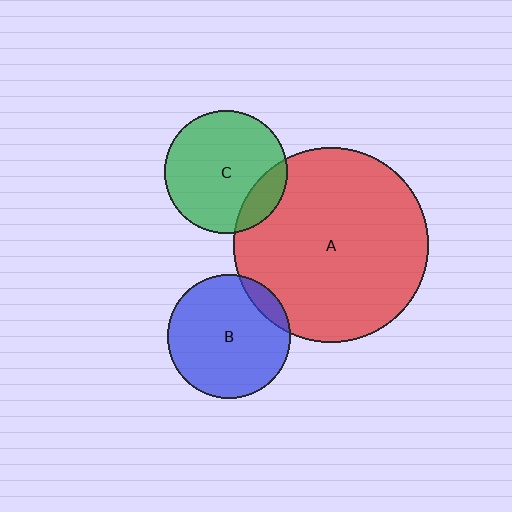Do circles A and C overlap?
Yes.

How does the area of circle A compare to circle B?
Approximately 2.5 times.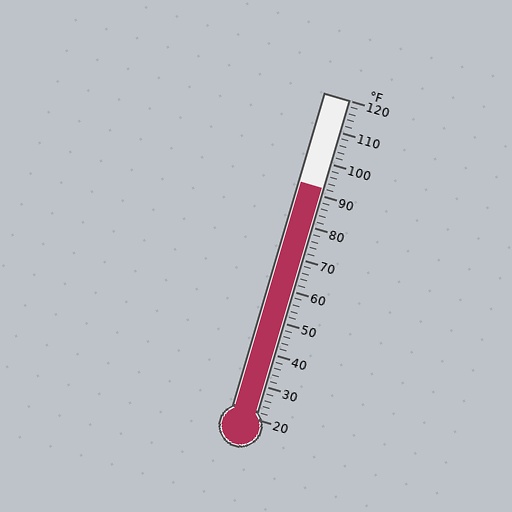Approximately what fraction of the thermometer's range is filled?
The thermometer is filled to approximately 70% of its range.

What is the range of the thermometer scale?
The thermometer scale ranges from 20°F to 120°F.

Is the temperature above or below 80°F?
The temperature is above 80°F.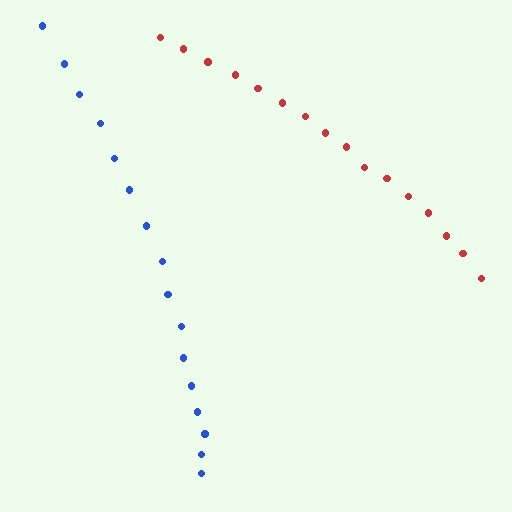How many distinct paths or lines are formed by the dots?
There are 2 distinct paths.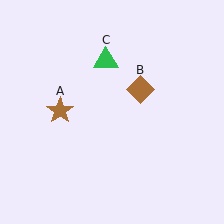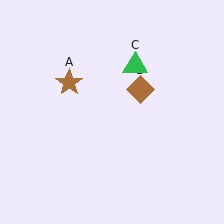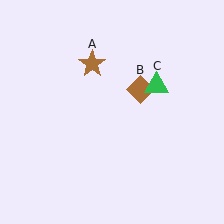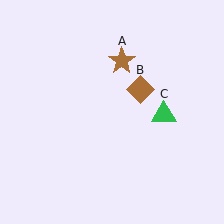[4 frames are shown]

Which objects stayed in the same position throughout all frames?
Brown diamond (object B) remained stationary.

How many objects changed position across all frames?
2 objects changed position: brown star (object A), green triangle (object C).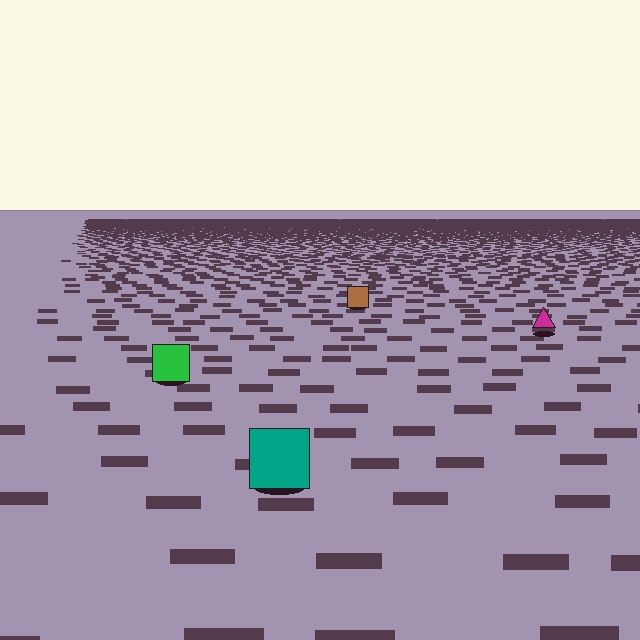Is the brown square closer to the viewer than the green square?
No. The green square is closer — you can tell from the texture gradient: the ground texture is coarser near it.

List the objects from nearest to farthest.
From nearest to farthest: the teal square, the green square, the magenta triangle, the brown square.